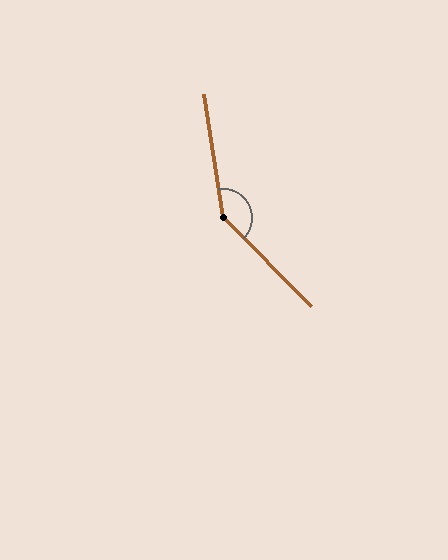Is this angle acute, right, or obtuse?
It is obtuse.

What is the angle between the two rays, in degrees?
Approximately 144 degrees.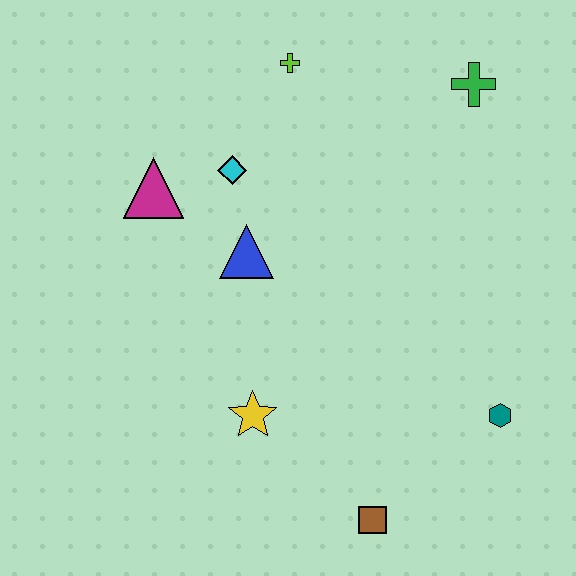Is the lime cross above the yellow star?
Yes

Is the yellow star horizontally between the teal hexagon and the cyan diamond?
Yes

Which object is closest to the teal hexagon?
The brown square is closest to the teal hexagon.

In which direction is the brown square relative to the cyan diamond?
The brown square is below the cyan diamond.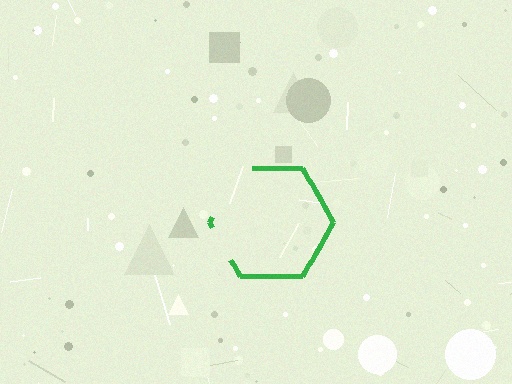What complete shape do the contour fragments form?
The contour fragments form a hexagon.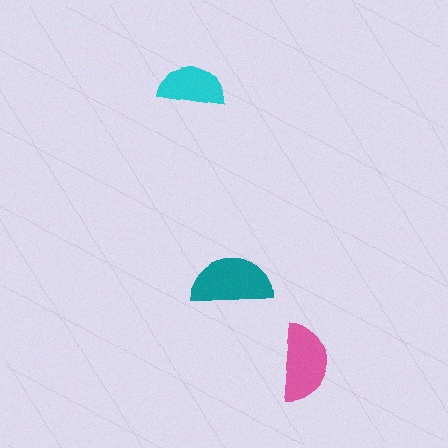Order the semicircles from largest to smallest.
the teal one, the pink one, the cyan one.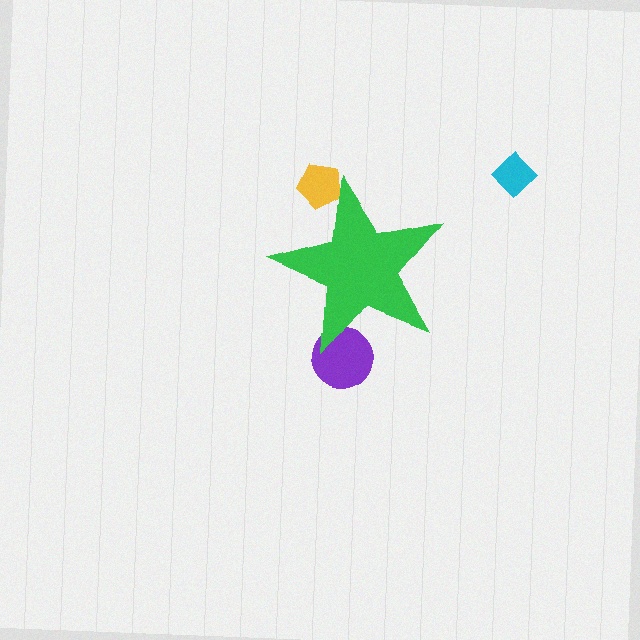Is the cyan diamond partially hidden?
No, the cyan diamond is fully visible.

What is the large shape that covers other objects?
A green star.